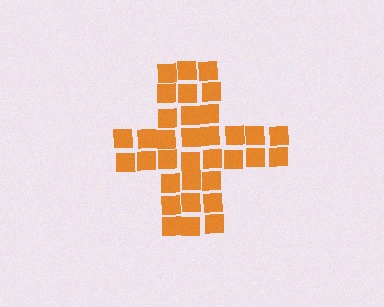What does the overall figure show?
The overall figure shows a cross.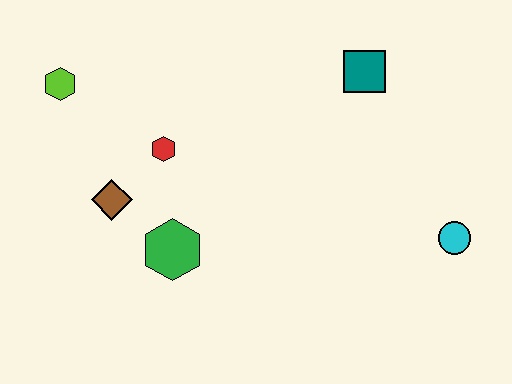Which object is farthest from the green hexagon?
The cyan circle is farthest from the green hexagon.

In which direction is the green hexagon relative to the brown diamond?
The green hexagon is to the right of the brown diamond.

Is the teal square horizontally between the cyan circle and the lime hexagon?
Yes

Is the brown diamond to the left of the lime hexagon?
No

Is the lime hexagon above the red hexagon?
Yes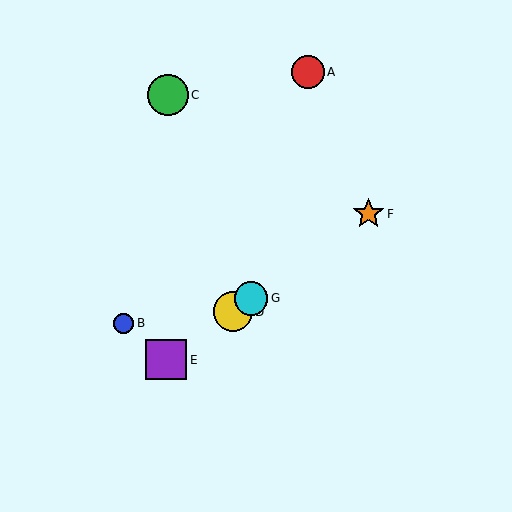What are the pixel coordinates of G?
Object G is at (251, 298).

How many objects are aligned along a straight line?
4 objects (D, E, F, G) are aligned along a straight line.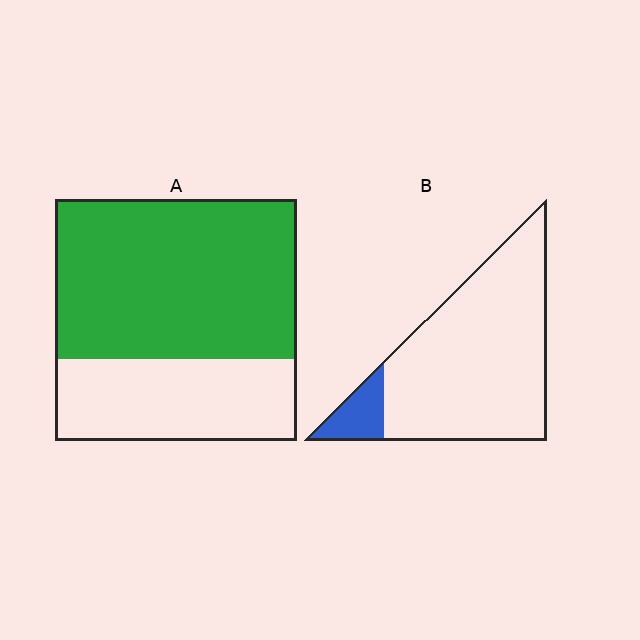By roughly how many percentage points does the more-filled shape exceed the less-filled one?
By roughly 55 percentage points (A over B).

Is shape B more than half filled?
No.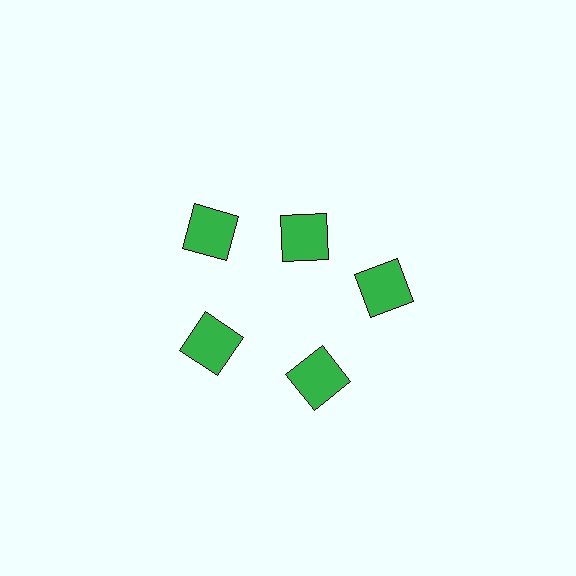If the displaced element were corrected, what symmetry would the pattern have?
It would have 5-fold rotational symmetry — the pattern would map onto itself every 72 degrees.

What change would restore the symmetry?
The symmetry would be restored by moving it outward, back onto the ring so that all 5 squares sit at equal angles and equal distance from the center.